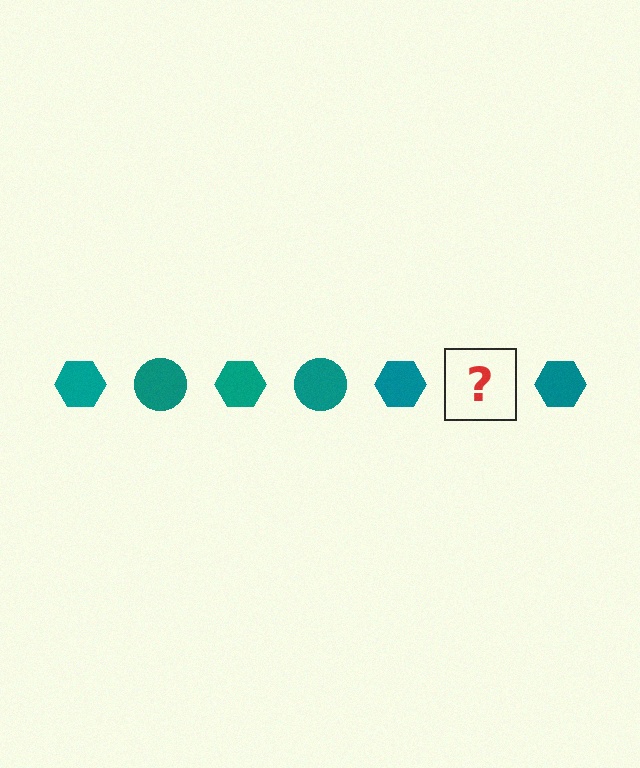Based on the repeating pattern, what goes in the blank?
The blank should be a teal circle.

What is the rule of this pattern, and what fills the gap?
The rule is that the pattern cycles through hexagon, circle shapes in teal. The gap should be filled with a teal circle.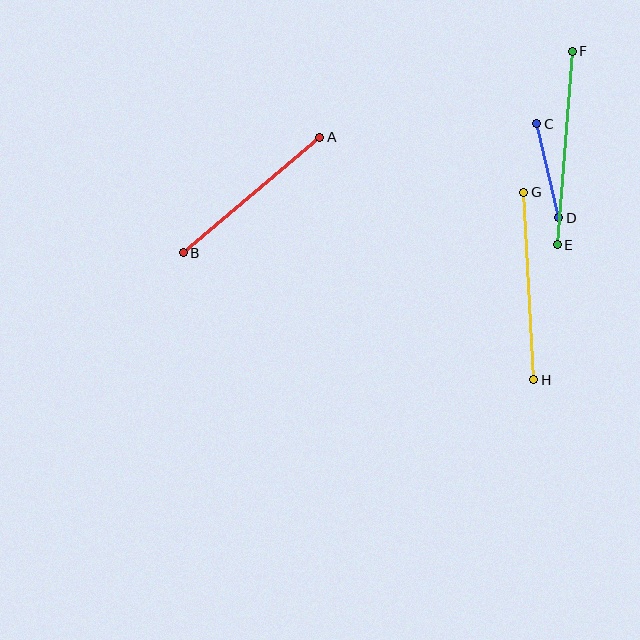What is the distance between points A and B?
The distance is approximately 179 pixels.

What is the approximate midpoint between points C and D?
The midpoint is at approximately (548, 171) pixels.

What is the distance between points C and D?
The distance is approximately 97 pixels.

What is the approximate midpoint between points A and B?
The midpoint is at approximately (251, 195) pixels.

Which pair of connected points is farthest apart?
Points E and F are farthest apart.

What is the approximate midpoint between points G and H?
The midpoint is at approximately (529, 286) pixels.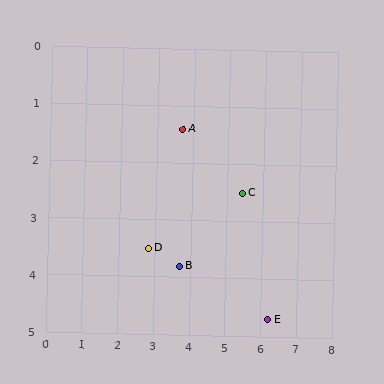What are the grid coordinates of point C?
Point C is at approximately (5.4, 2.5).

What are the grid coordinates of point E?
Point E is at approximately (6.2, 4.7).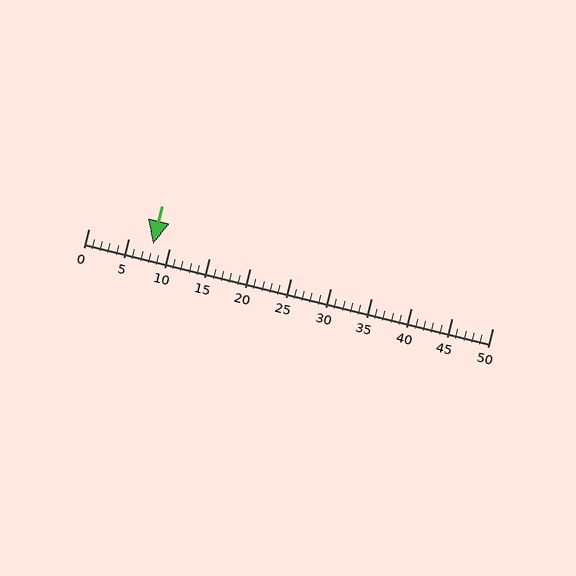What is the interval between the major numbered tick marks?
The major tick marks are spaced 5 units apart.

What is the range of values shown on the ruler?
The ruler shows values from 0 to 50.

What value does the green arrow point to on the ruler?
The green arrow points to approximately 8.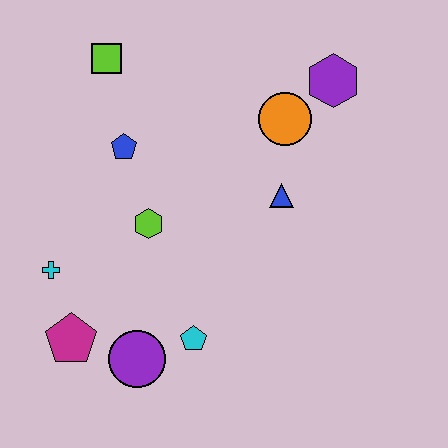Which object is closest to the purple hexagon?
The orange circle is closest to the purple hexagon.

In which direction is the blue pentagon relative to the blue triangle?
The blue pentagon is to the left of the blue triangle.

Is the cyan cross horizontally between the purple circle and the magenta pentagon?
No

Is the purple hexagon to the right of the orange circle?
Yes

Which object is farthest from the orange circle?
The magenta pentagon is farthest from the orange circle.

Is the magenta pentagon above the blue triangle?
No